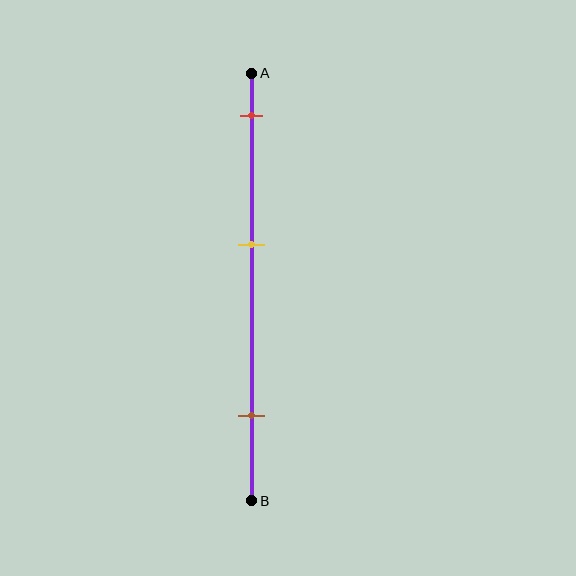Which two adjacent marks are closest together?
The red and yellow marks are the closest adjacent pair.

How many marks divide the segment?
There are 3 marks dividing the segment.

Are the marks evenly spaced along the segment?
Yes, the marks are approximately evenly spaced.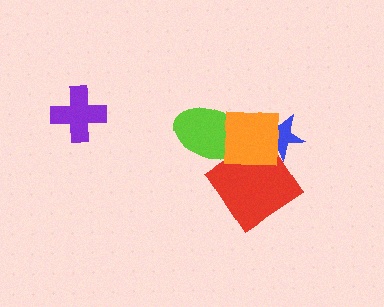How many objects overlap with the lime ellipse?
2 objects overlap with the lime ellipse.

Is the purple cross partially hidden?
No, no other shape covers it.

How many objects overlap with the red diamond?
3 objects overlap with the red diamond.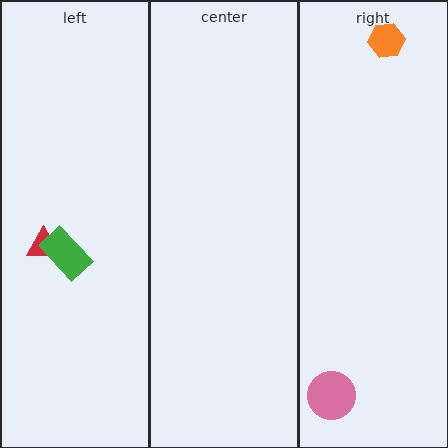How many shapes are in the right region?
2.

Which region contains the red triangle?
The left region.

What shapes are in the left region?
The red triangle, the green rectangle.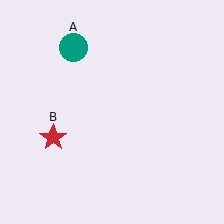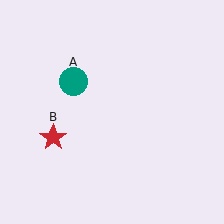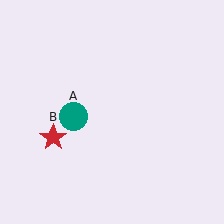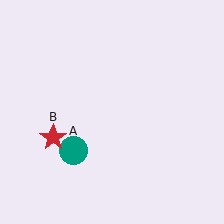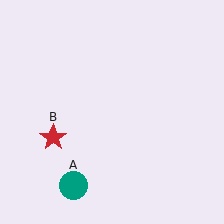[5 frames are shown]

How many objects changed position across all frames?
1 object changed position: teal circle (object A).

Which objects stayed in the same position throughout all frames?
Red star (object B) remained stationary.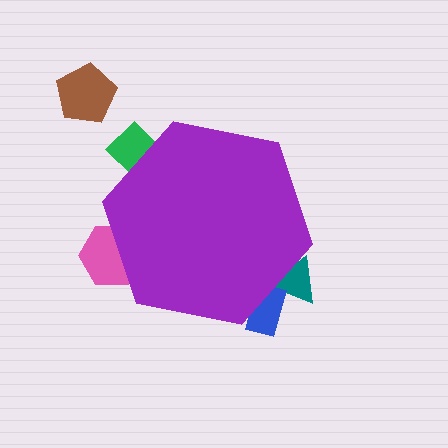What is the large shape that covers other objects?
A purple hexagon.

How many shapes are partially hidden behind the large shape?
4 shapes are partially hidden.